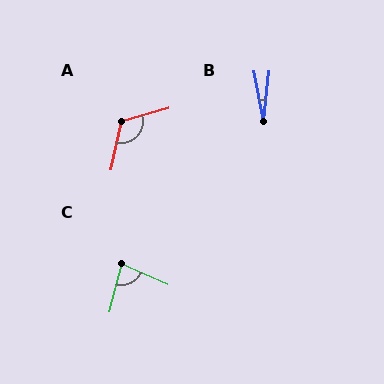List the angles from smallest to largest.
B (17°), C (81°), A (118°).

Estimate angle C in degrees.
Approximately 81 degrees.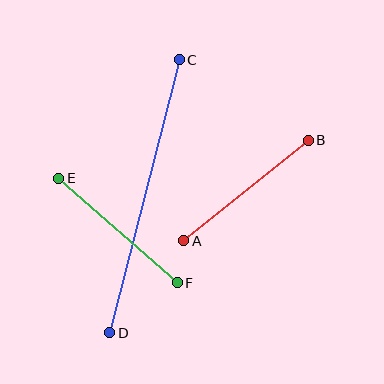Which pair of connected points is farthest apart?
Points C and D are farthest apart.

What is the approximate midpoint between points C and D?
The midpoint is at approximately (145, 196) pixels.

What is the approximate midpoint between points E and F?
The midpoint is at approximately (118, 231) pixels.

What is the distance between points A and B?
The distance is approximately 160 pixels.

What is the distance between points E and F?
The distance is approximately 158 pixels.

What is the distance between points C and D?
The distance is approximately 282 pixels.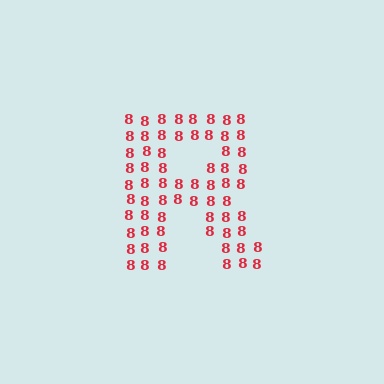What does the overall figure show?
The overall figure shows the letter R.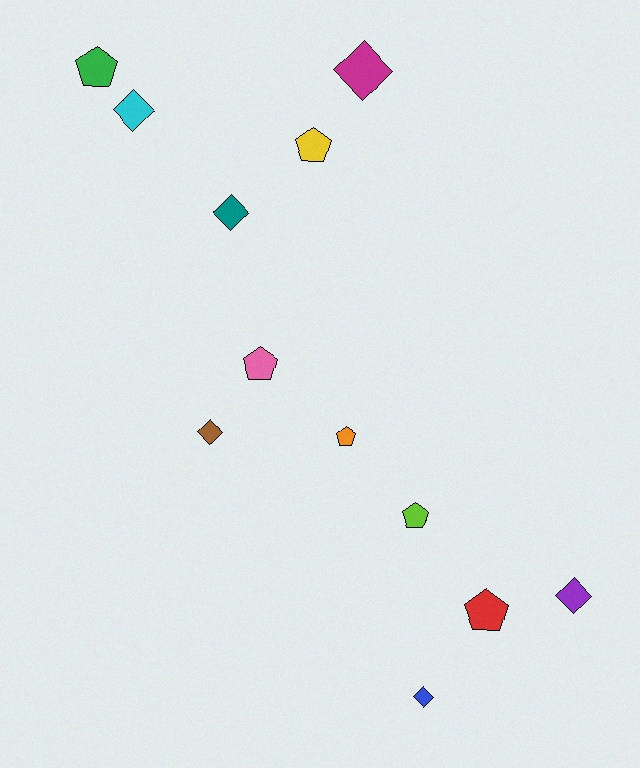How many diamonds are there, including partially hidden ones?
There are 6 diamonds.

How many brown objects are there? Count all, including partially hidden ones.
There is 1 brown object.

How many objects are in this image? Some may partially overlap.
There are 12 objects.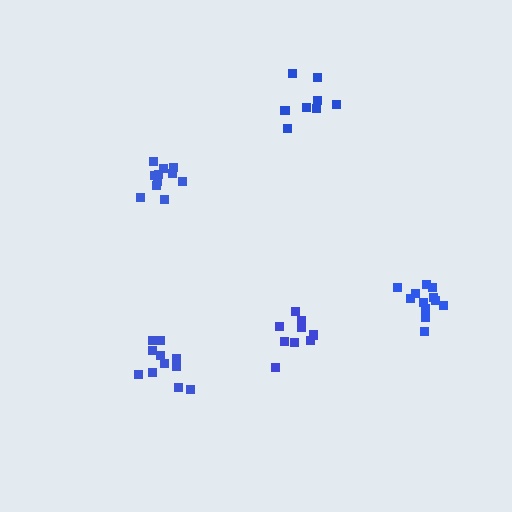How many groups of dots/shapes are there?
There are 5 groups.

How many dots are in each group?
Group 1: 11 dots, Group 2: 9 dots, Group 3: 8 dots, Group 4: 11 dots, Group 5: 12 dots (51 total).